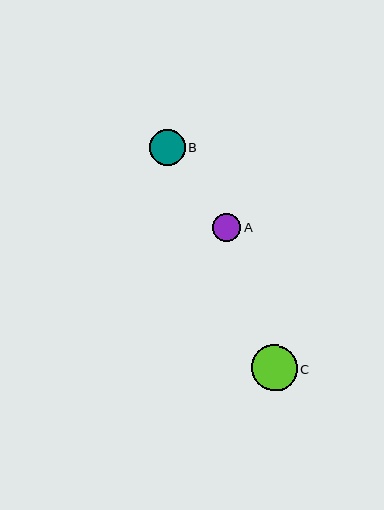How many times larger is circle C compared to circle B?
Circle C is approximately 1.3 times the size of circle B.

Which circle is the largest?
Circle C is the largest with a size of approximately 45 pixels.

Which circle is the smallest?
Circle A is the smallest with a size of approximately 28 pixels.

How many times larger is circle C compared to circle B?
Circle C is approximately 1.3 times the size of circle B.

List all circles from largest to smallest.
From largest to smallest: C, B, A.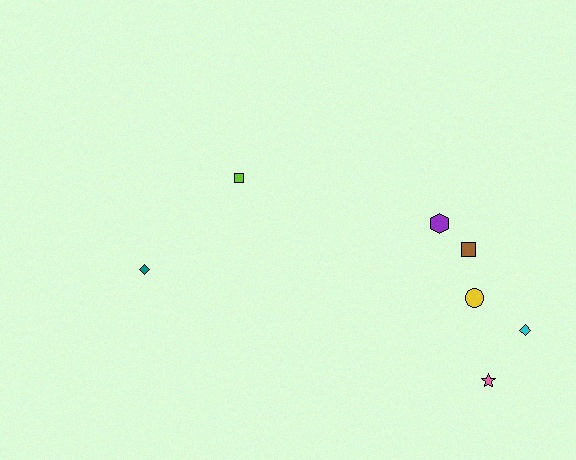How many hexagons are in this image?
There is 1 hexagon.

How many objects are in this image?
There are 7 objects.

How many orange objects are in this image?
There are no orange objects.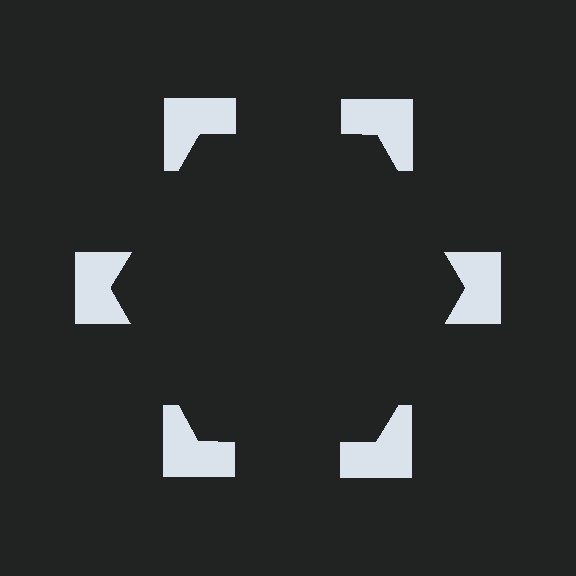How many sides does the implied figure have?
6 sides.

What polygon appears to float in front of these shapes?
An illusory hexagon — its edges are inferred from the aligned wedge cuts in the notched squares, not physically drawn.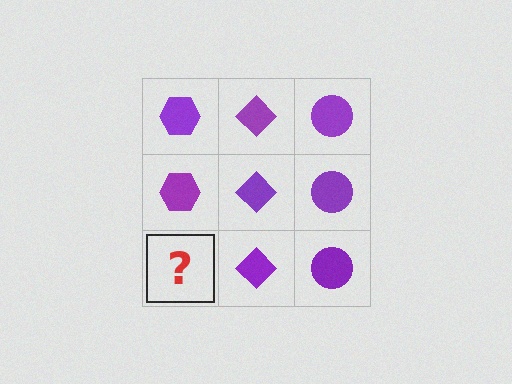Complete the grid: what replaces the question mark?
The question mark should be replaced with a purple hexagon.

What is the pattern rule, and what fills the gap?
The rule is that each column has a consistent shape. The gap should be filled with a purple hexagon.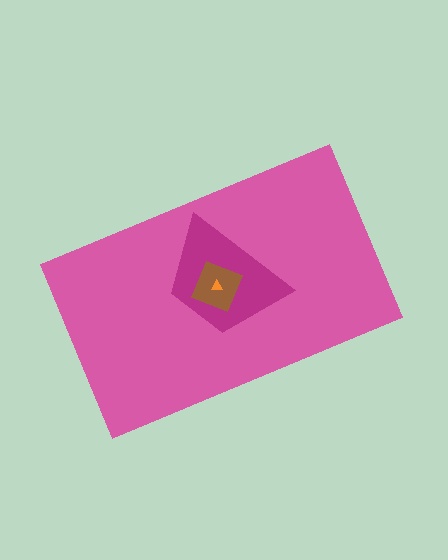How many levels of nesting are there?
4.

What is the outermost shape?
The pink rectangle.